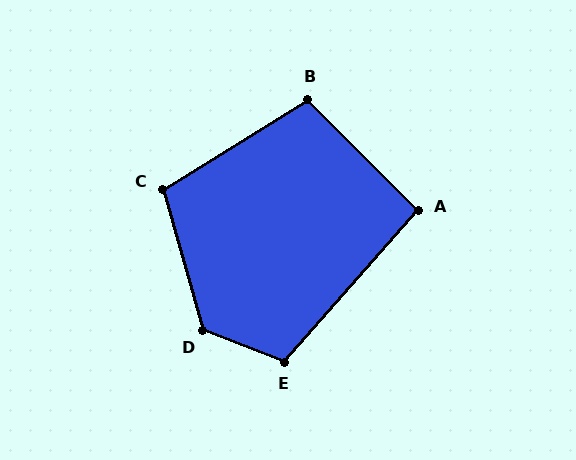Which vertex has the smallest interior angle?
A, at approximately 93 degrees.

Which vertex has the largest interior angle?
D, at approximately 127 degrees.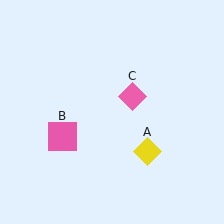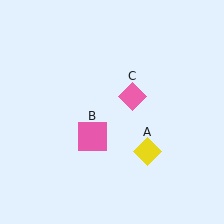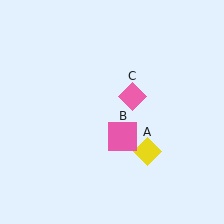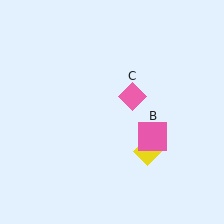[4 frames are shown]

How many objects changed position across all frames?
1 object changed position: pink square (object B).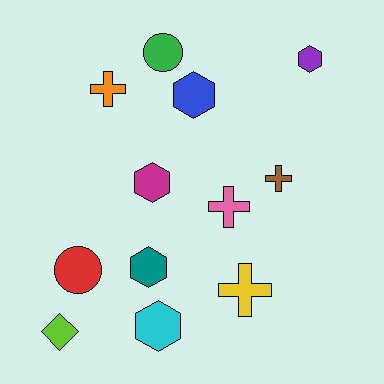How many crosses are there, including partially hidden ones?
There are 4 crosses.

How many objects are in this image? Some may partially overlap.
There are 12 objects.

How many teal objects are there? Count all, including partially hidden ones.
There is 1 teal object.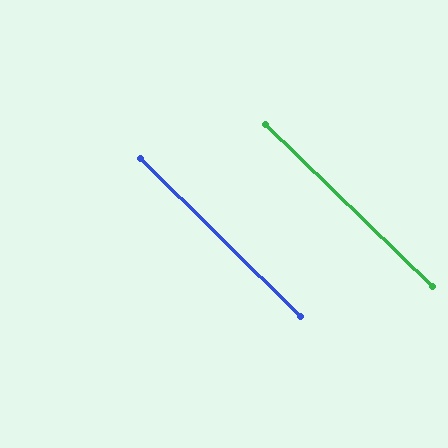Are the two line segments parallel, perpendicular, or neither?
Parallel — their directions differ by only 0.8°.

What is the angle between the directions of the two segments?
Approximately 1 degree.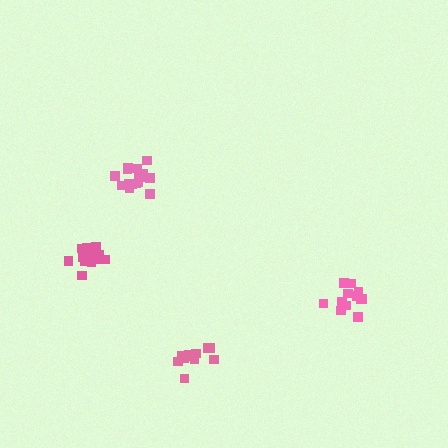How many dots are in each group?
Group 1: 16 dots, Group 2: 14 dots, Group 3: 12 dots, Group 4: 12 dots (54 total).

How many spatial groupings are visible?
There are 4 spatial groupings.